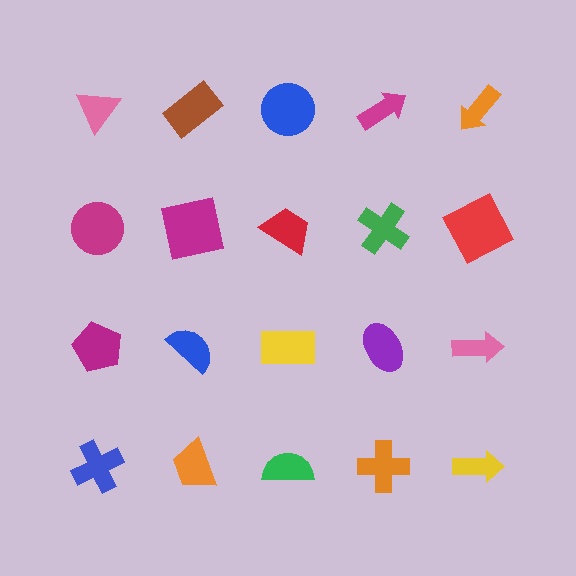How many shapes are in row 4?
5 shapes.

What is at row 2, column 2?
A magenta square.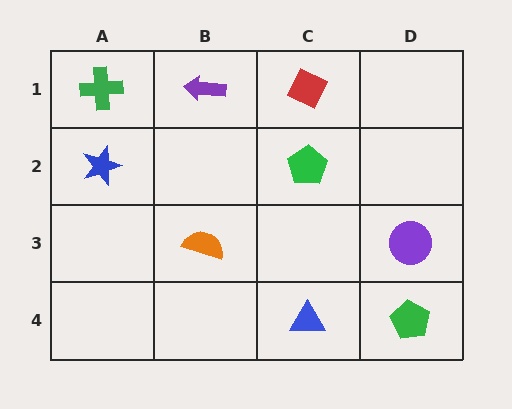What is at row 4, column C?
A blue triangle.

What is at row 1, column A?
A green cross.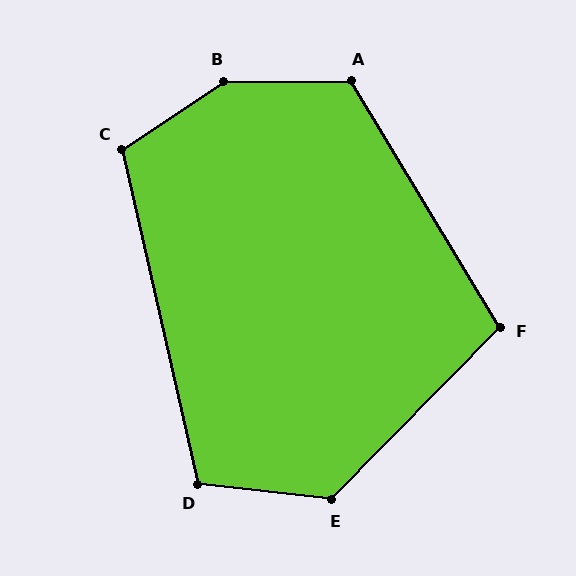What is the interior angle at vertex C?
Approximately 111 degrees (obtuse).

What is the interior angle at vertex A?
Approximately 121 degrees (obtuse).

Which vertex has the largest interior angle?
B, at approximately 146 degrees.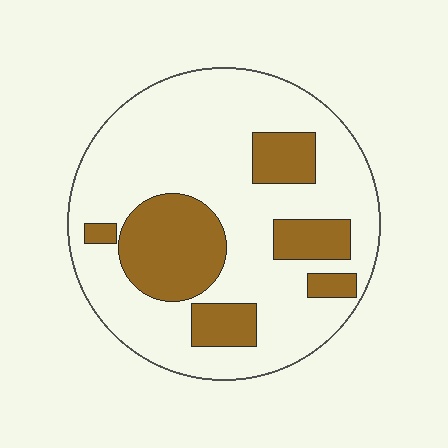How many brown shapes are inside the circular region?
6.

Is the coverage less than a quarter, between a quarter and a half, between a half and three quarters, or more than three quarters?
Between a quarter and a half.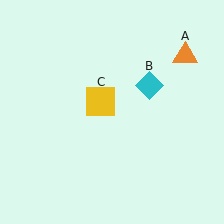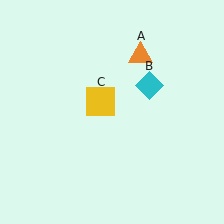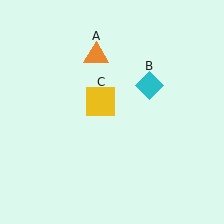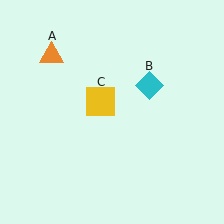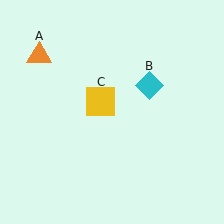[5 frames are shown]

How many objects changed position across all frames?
1 object changed position: orange triangle (object A).